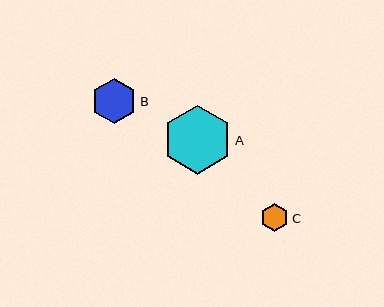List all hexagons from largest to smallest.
From largest to smallest: A, B, C.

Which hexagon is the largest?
Hexagon A is the largest with a size of approximately 69 pixels.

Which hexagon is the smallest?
Hexagon C is the smallest with a size of approximately 28 pixels.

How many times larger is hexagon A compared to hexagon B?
Hexagon A is approximately 1.5 times the size of hexagon B.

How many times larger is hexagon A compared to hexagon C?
Hexagon A is approximately 2.5 times the size of hexagon C.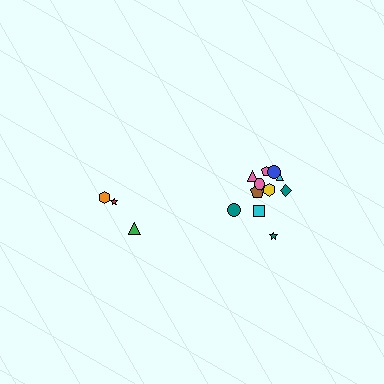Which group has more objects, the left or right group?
The right group.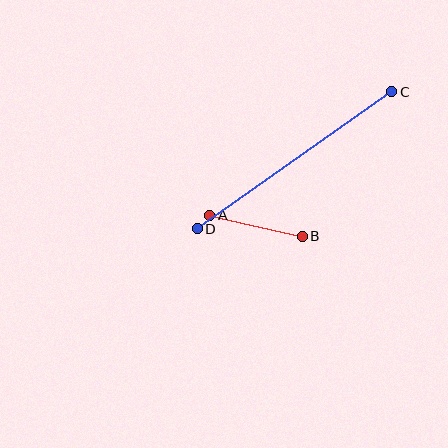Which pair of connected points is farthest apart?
Points C and D are farthest apart.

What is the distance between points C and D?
The distance is approximately 238 pixels.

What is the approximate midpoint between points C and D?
The midpoint is at approximately (294, 160) pixels.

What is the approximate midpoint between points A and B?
The midpoint is at approximately (256, 226) pixels.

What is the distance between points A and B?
The distance is approximately 95 pixels.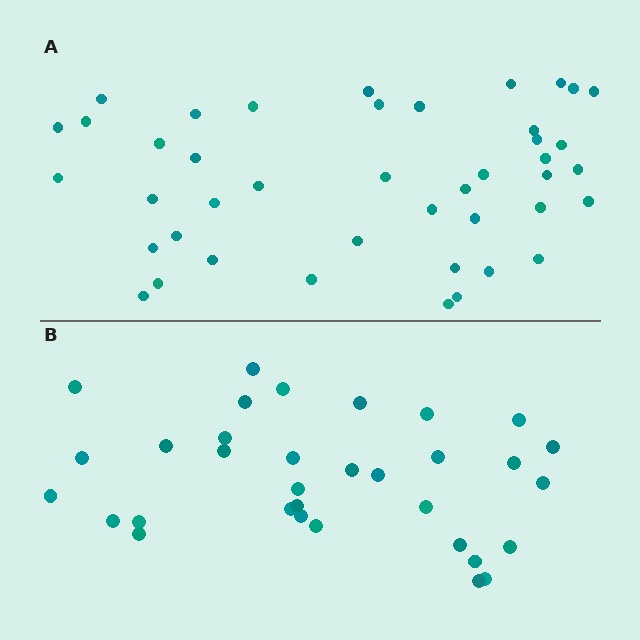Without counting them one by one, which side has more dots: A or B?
Region A (the top region) has more dots.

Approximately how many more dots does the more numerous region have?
Region A has roughly 10 or so more dots than region B.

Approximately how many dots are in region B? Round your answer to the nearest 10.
About 30 dots. (The exact count is 33, which rounds to 30.)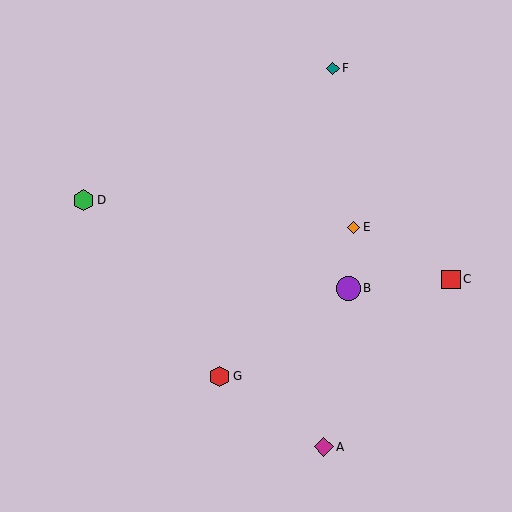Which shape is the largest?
The purple circle (labeled B) is the largest.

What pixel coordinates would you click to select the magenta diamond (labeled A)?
Click at (324, 447) to select the magenta diamond A.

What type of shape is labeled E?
Shape E is an orange diamond.